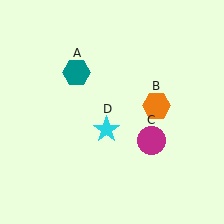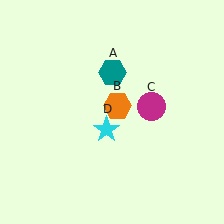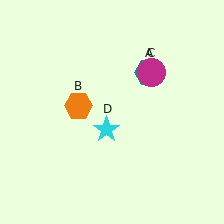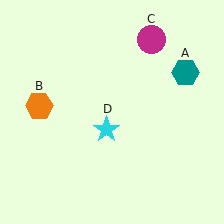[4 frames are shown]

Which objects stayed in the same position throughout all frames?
Cyan star (object D) remained stationary.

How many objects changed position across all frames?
3 objects changed position: teal hexagon (object A), orange hexagon (object B), magenta circle (object C).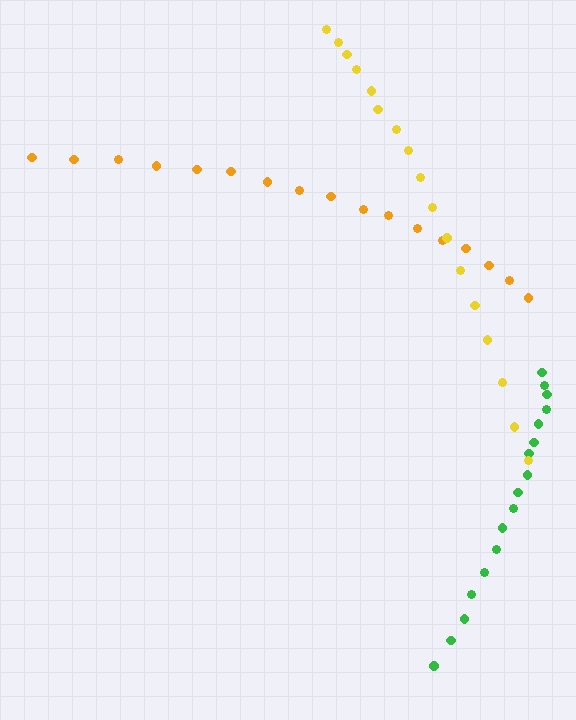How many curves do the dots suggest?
There are 3 distinct paths.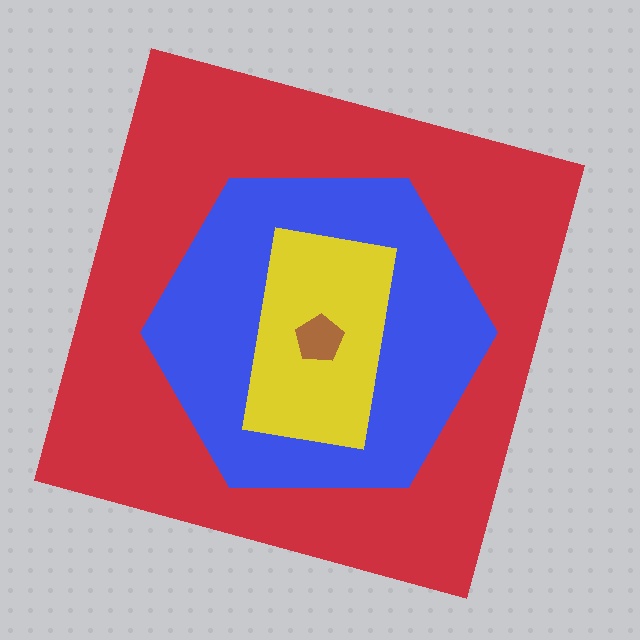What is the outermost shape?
The red square.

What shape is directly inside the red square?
The blue hexagon.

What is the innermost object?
The brown pentagon.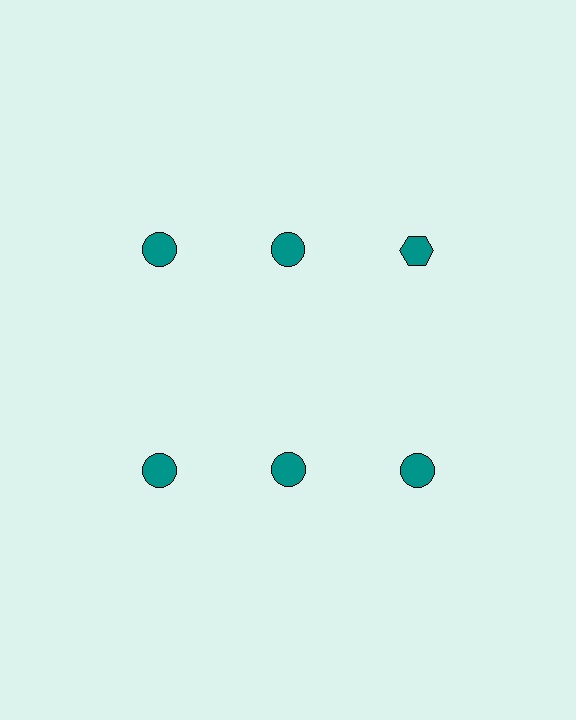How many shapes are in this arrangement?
There are 6 shapes arranged in a grid pattern.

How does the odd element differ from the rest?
It has a different shape: hexagon instead of circle.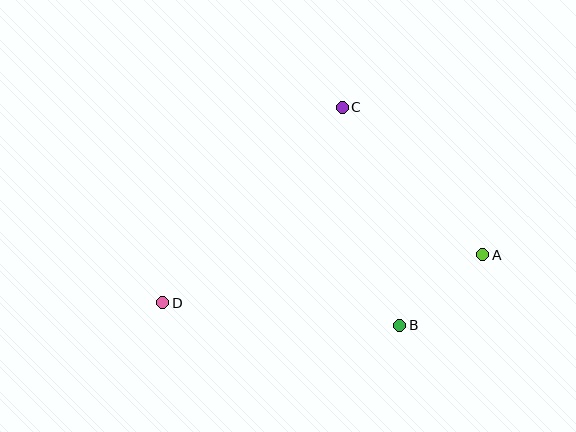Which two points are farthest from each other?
Points A and D are farthest from each other.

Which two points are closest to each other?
Points A and B are closest to each other.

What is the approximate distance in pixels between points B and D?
The distance between B and D is approximately 238 pixels.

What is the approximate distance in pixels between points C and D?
The distance between C and D is approximately 265 pixels.